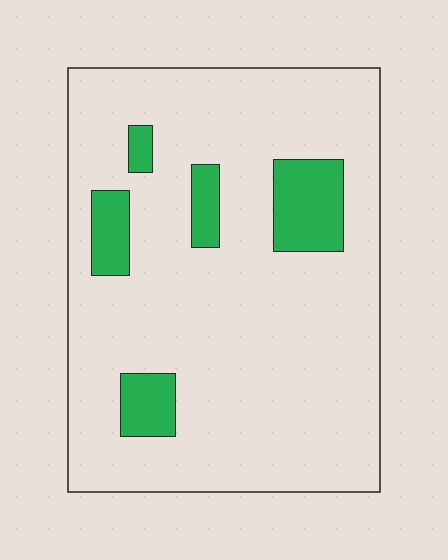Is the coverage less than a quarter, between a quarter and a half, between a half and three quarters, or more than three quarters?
Less than a quarter.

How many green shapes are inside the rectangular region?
5.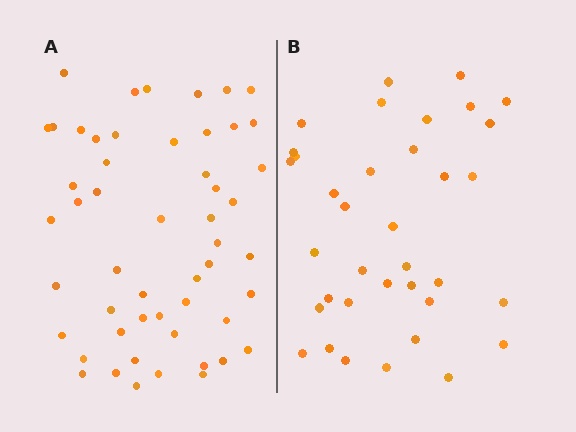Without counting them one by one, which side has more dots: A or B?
Region A (the left region) has more dots.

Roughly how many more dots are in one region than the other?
Region A has approximately 15 more dots than region B.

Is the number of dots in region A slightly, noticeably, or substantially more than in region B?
Region A has noticeably more, but not dramatically so. The ratio is roughly 1.4 to 1.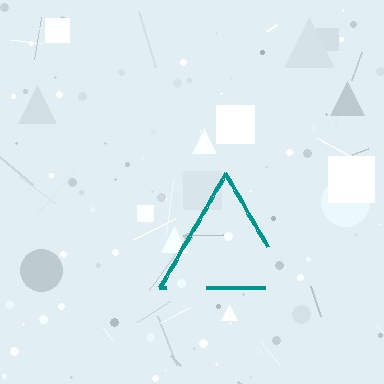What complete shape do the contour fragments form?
The contour fragments form a triangle.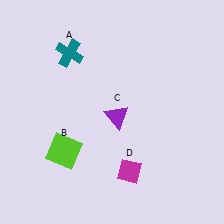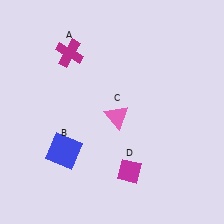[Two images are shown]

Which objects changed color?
A changed from teal to magenta. B changed from lime to blue. C changed from purple to pink.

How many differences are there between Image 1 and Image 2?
There are 3 differences between the two images.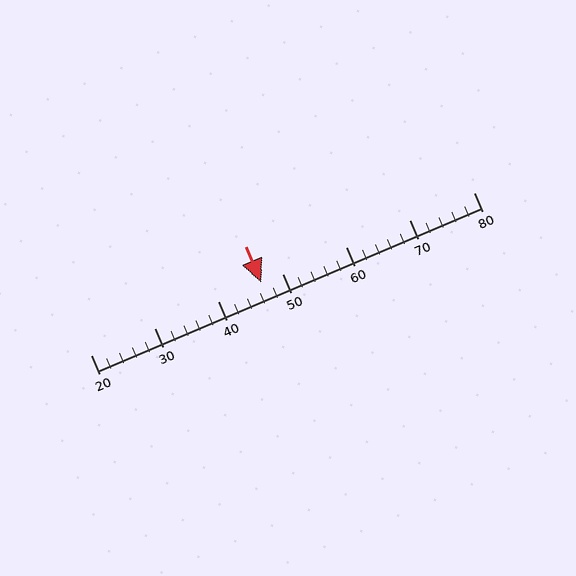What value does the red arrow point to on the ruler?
The red arrow points to approximately 47.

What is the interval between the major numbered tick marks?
The major tick marks are spaced 10 units apart.